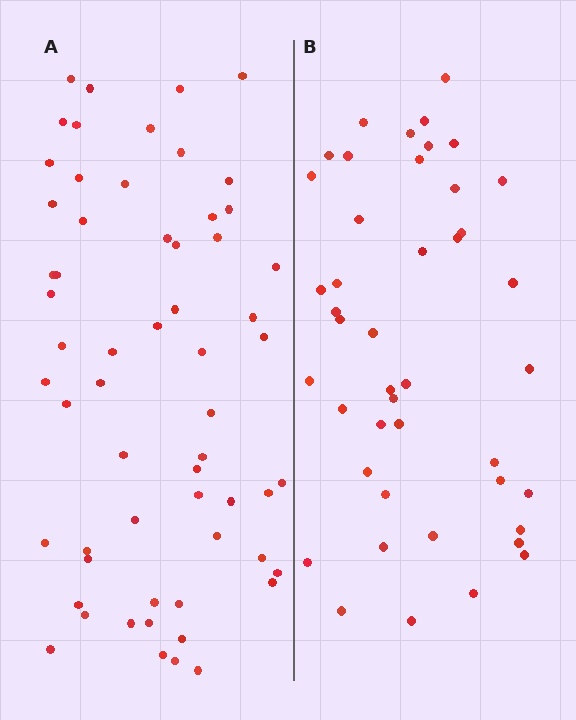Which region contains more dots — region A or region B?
Region A (the left region) has more dots.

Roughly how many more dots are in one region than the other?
Region A has approximately 15 more dots than region B.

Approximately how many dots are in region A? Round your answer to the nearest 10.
About 60 dots.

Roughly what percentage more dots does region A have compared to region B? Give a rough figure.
About 35% more.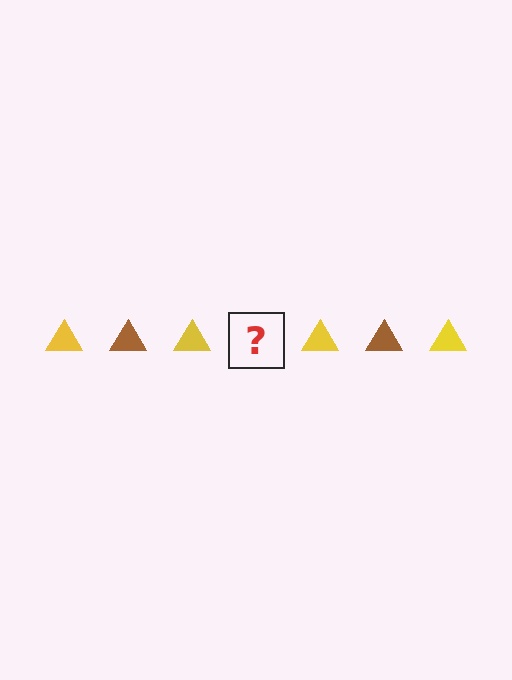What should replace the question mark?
The question mark should be replaced with a brown triangle.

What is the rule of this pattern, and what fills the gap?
The rule is that the pattern cycles through yellow, brown triangles. The gap should be filled with a brown triangle.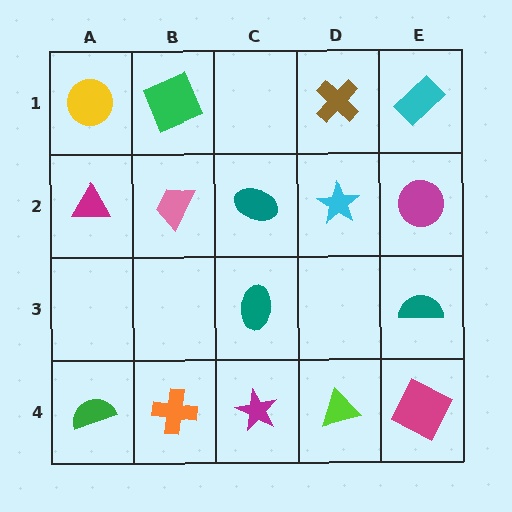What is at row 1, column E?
A cyan rectangle.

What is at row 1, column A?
A yellow circle.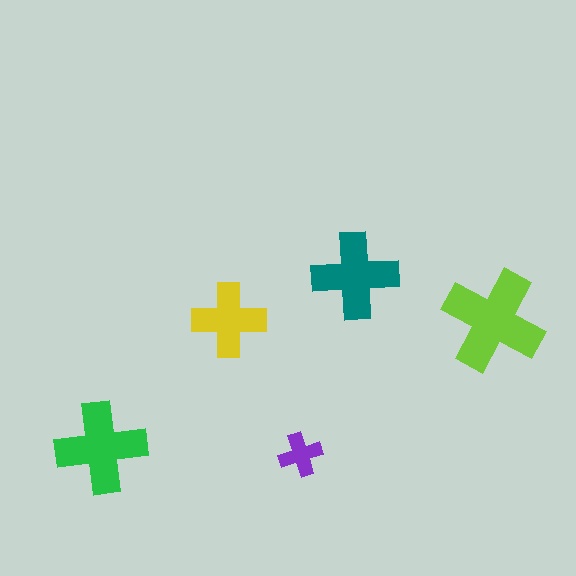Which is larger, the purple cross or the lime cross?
The lime one.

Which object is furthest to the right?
The lime cross is rightmost.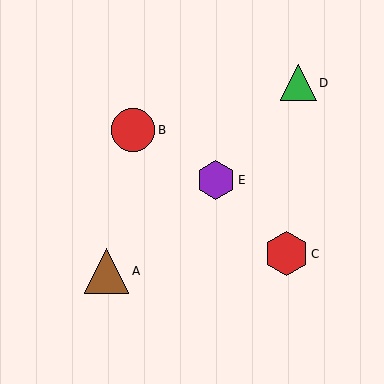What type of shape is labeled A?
Shape A is a brown triangle.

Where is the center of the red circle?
The center of the red circle is at (133, 130).